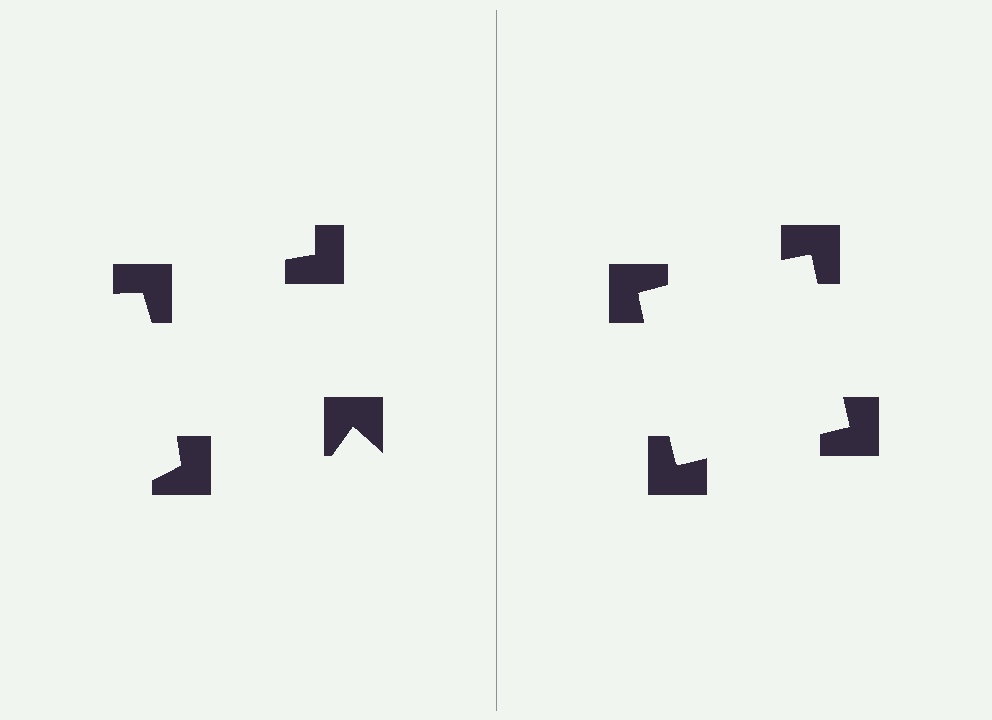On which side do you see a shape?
An illusory square appears on the right side. On the left side the wedge cuts are rotated, so no coherent shape forms.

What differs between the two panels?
The notched squares are positioned identically on both sides; only the wedge orientations differ. On the right they align to a square; on the left they are misaligned.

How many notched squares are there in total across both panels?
8 — 4 on each side.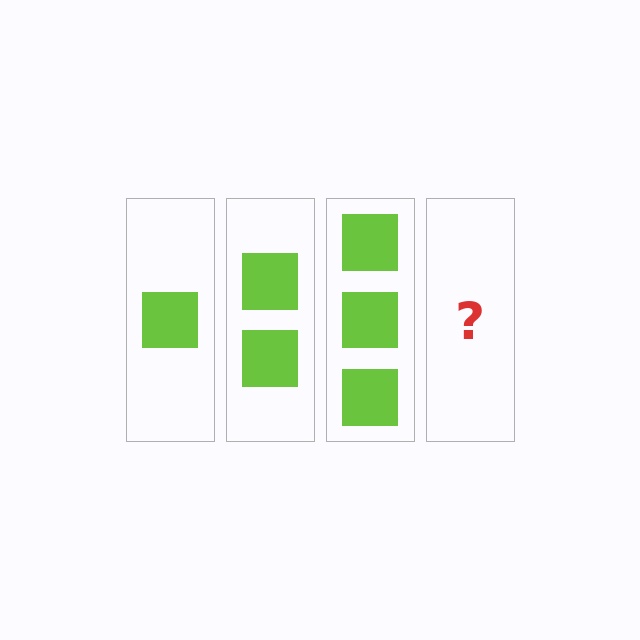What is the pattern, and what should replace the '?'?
The pattern is that each step adds one more square. The '?' should be 4 squares.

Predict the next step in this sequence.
The next step is 4 squares.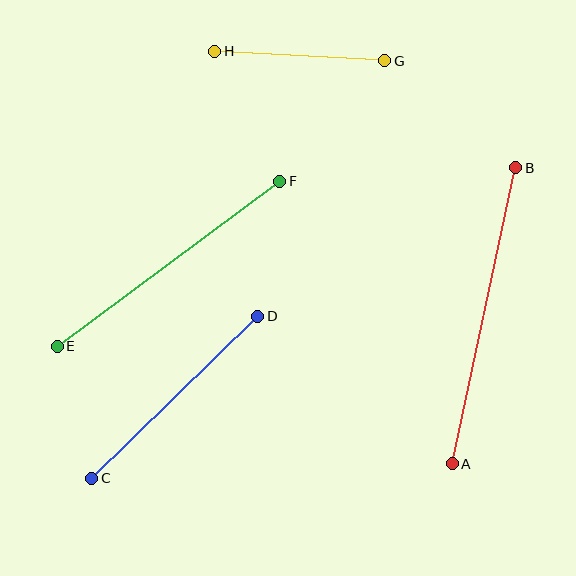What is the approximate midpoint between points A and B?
The midpoint is at approximately (484, 316) pixels.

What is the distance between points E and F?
The distance is approximately 277 pixels.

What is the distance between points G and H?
The distance is approximately 171 pixels.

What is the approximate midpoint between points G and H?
The midpoint is at approximately (300, 56) pixels.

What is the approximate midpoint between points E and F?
The midpoint is at approximately (168, 264) pixels.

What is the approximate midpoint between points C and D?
The midpoint is at approximately (175, 397) pixels.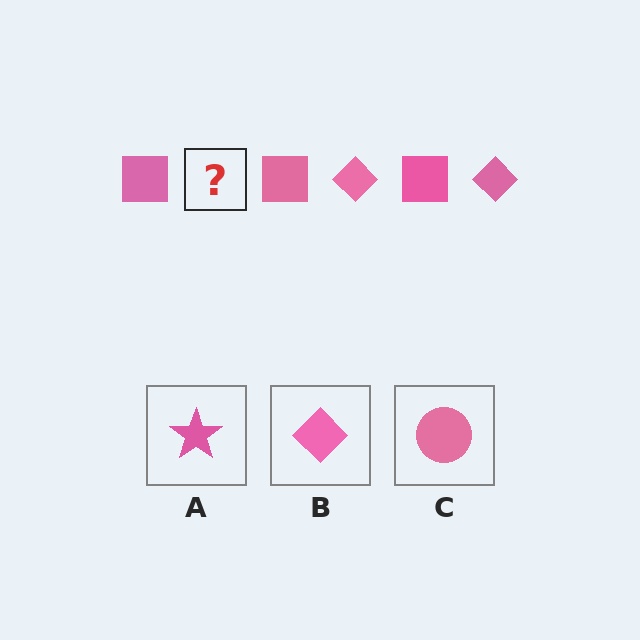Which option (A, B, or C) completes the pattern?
B.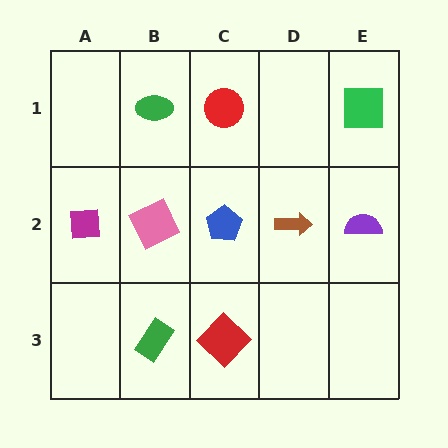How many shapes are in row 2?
5 shapes.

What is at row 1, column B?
A green ellipse.